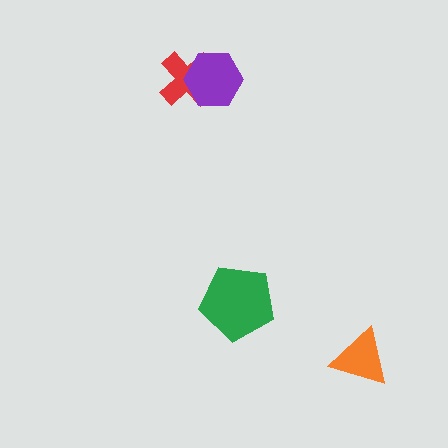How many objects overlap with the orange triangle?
0 objects overlap with the orange triangle.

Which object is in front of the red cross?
The purple hexagon is in front of the red cross.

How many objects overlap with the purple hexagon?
1 object overlaps with the purple hexagon.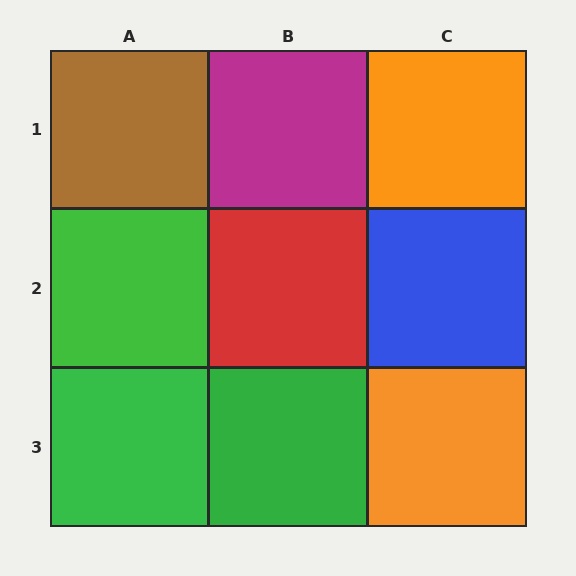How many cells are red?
1 cell is red.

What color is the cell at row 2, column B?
Red.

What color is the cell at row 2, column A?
Green.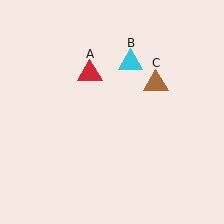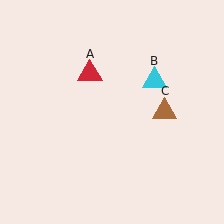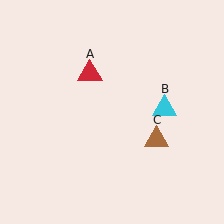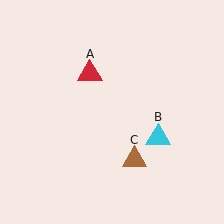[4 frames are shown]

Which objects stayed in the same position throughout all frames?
Red triangle (object A) remained stationary.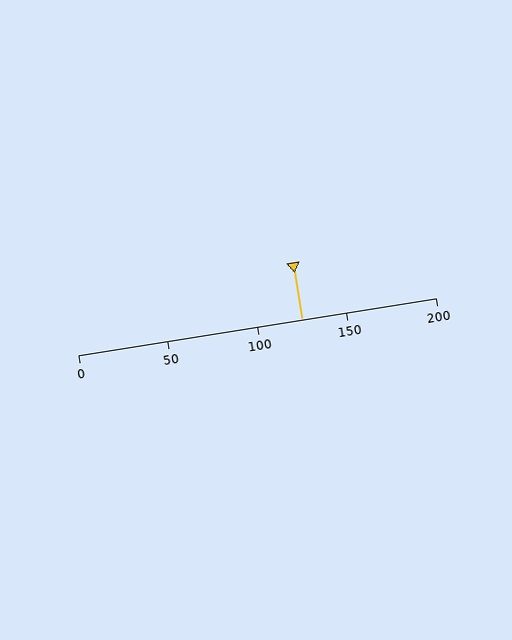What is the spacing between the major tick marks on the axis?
The major ticks are spaced 50 apart.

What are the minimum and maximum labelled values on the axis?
The axis runs from 0 to 200.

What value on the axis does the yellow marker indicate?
The marker indicates approximately 125.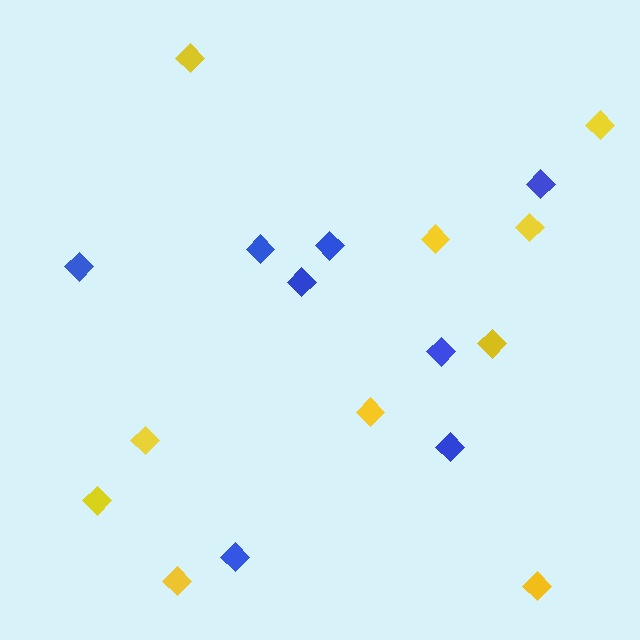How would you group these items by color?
There are 2 groups: one group of yellow diamonds (10) and one group of blue diamonds (8).